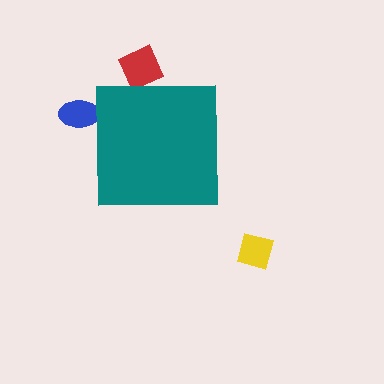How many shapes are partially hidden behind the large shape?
2 shapes are partially hidden.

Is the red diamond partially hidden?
Yes, the red diamond is partially hidden behind the teal square.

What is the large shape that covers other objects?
A teal square.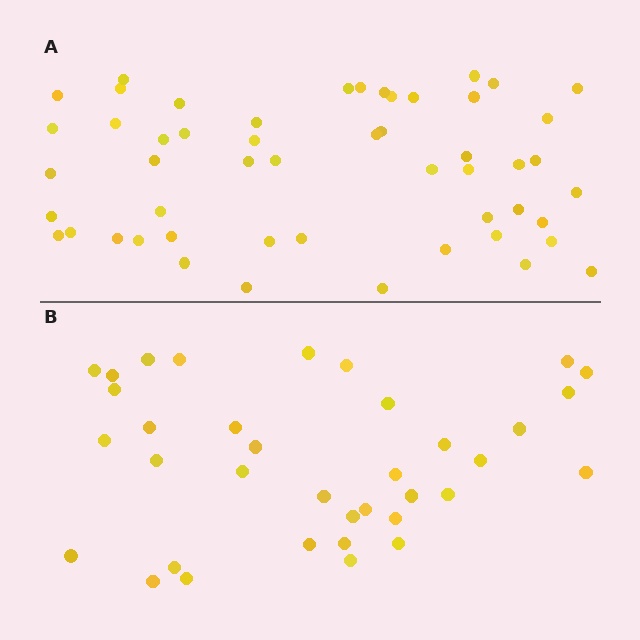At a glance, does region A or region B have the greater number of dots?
Region A (the top region) has more dots.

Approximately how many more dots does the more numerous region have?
Region A has approximately 15 more dots than region B.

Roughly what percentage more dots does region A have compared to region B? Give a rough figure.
About 45% more.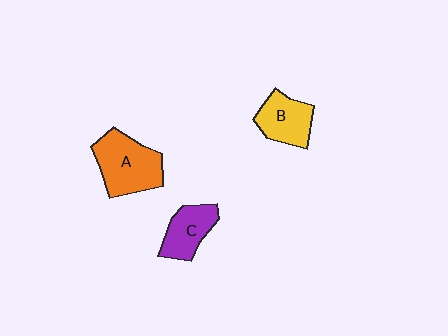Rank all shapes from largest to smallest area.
From largest to smallest: A (orange), B (yellow), C (purple).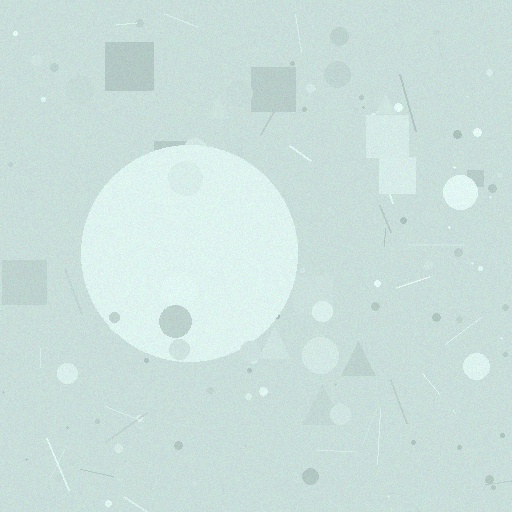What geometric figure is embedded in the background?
A circle is embedded in the background.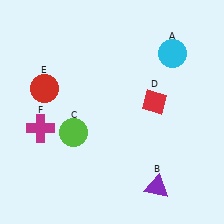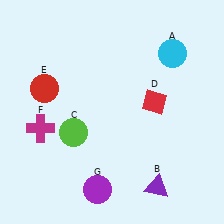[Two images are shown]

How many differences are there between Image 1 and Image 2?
There is 1 difference between the two images.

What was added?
A purple circle (G) was added in Image 2.